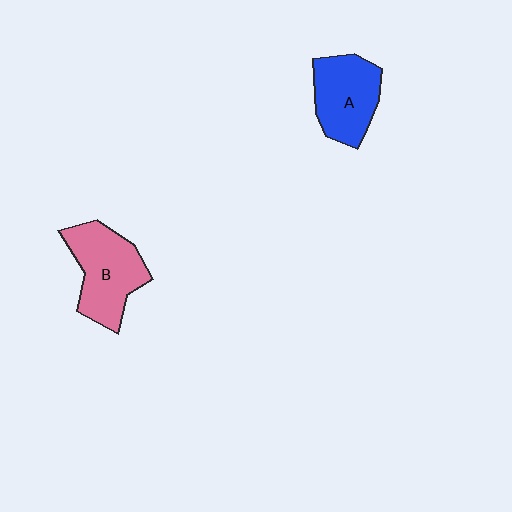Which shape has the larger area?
Shape B (pink).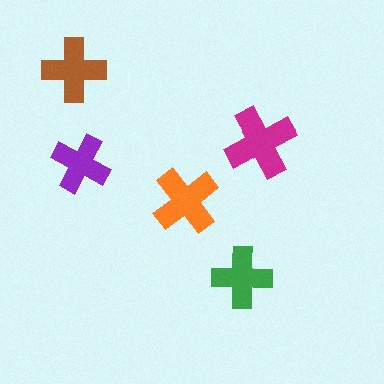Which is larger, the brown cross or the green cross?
The brown one.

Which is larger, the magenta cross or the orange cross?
The magenta one.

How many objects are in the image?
There are 5 objects in the image.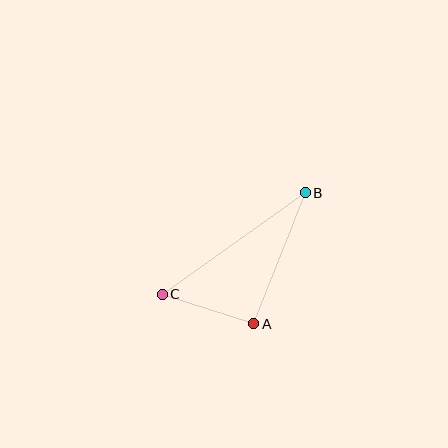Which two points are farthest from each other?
Points B and C are farthest from each other.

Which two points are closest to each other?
Points A and C are closest to each other.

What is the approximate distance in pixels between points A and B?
The distance between A and B is approximately 141 pixels.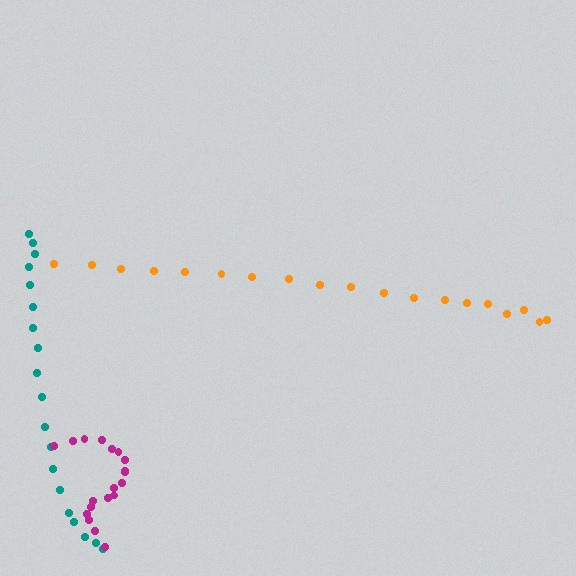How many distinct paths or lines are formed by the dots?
There are 3 distinct paths.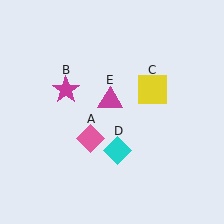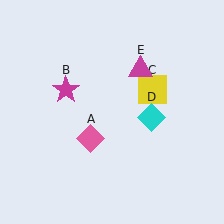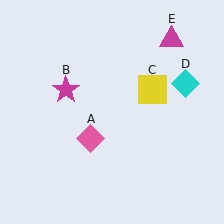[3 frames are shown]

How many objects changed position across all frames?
2 objects changed position: cyan diamond (object D), magenta triangle (object E).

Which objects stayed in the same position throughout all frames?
Pink diamond (object A) and magenta star (object B) and yellow square (object C) remained stationary.